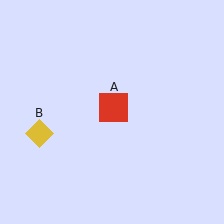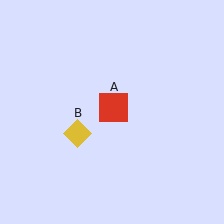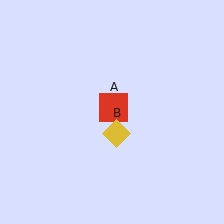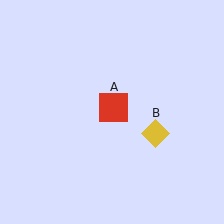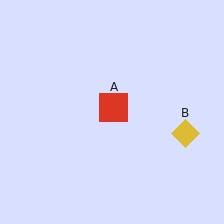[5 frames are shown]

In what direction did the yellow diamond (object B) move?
The yellow diamond (object B) moved right.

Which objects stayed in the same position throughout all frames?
Red square (object A) remained stationary.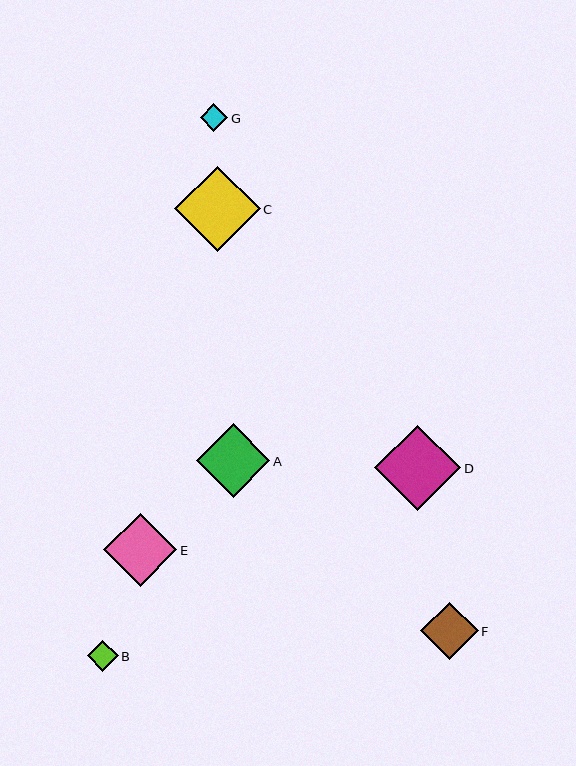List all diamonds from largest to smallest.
From largest to smallest: D, C, A, E, F, B, G.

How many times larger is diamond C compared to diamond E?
Diamond C is approximately 1.2 times the size of diamond E.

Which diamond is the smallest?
Diamond G is the smallest with a size of approximately 28 pixels.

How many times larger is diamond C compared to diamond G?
Diamond C is approximately 3.1 times the size of diamond G.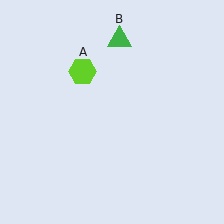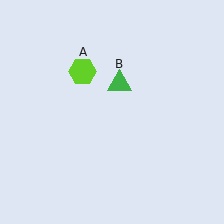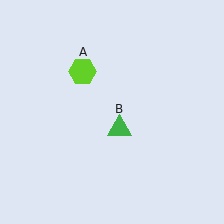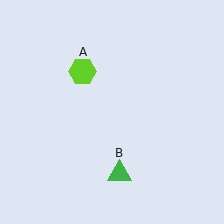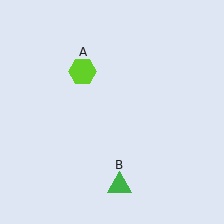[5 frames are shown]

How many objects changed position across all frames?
1 object changed position: green triangle (object B).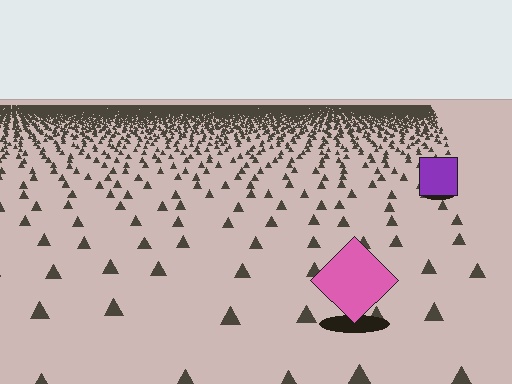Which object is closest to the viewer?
The pink diamond is closest. The texture marks near it are larger and more spread out.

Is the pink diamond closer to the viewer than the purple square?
Yes. The pink diamond is closer — you can tell from the texture gradient: the ground texture is coarser near it.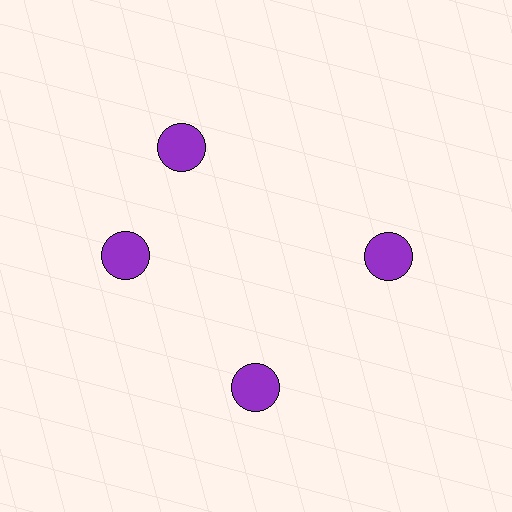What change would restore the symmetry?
The symmetry would be restored by rotating it back into even spacing with its neighbors so that all 4 circles sit at equal angles and equal distance from the center.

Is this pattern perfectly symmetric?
No. The 4 purple circles are arranged in a ring, but one element near the 12 o'clock position is rotated out of alignment along the ring, breaking the 4-fold rotational symmetry.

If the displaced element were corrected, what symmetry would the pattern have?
It would have 4-fold rotational symmetry — the pattern would map onto itself every 90 degrees.